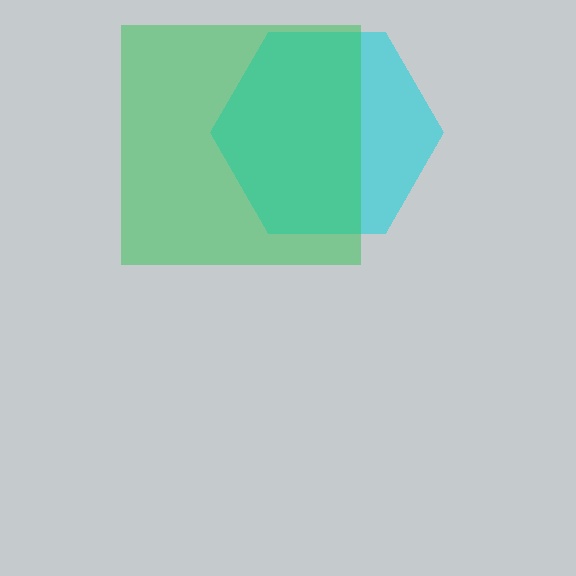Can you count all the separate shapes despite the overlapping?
Yes, there are 2 separate shapes.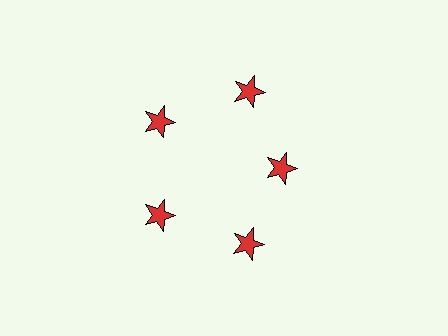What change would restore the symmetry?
The symmetry would be restored by moving it outward, back onto the ring so that all 5 stars sit at equal angles and equal distance from the center.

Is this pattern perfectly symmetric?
No. The 5 red stars are arranged in a ring, but one element near the 3 o'clock position is pulled inward toward the center, breaking the 5-fold rotational symmetry.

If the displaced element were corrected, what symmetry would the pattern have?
It would have 5-fold rotational symmetry — the pattern would map onto itself every 72 degrees.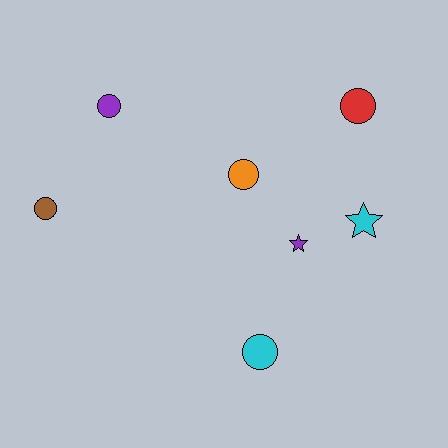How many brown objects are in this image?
There is 1 brown object.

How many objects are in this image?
There are 7 objects.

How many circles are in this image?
There are 5 circles.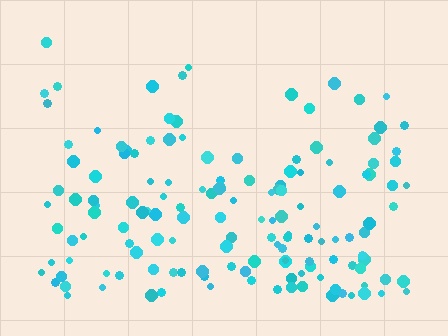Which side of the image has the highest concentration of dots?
The bottom.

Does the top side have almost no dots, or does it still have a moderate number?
Still a moderate number, just noticeably fewer than the bottom.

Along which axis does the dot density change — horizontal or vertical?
Vertical.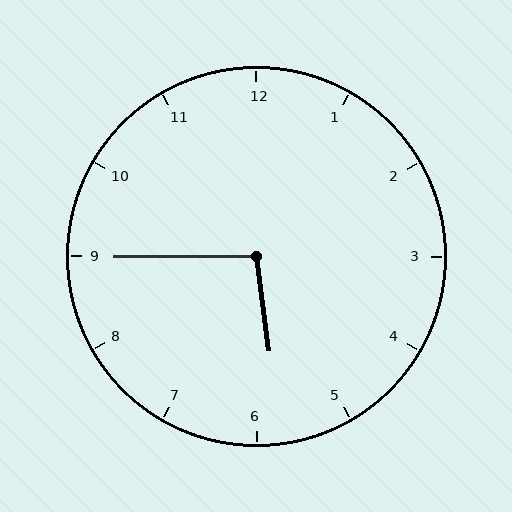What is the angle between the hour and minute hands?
Approximately 98 degrees.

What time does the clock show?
5:45.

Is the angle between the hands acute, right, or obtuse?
It is obtuse.